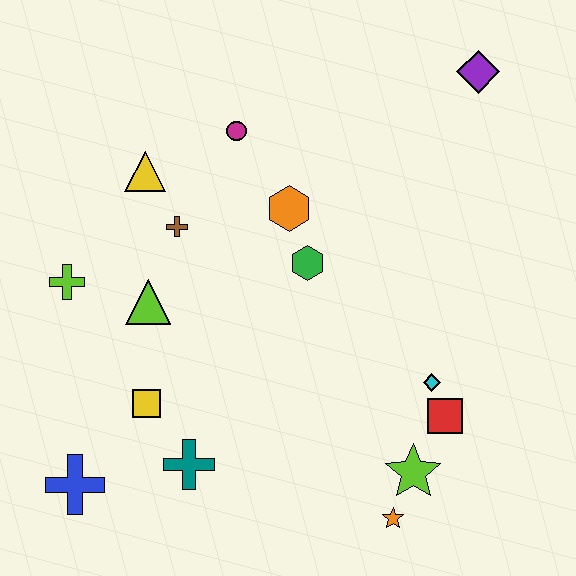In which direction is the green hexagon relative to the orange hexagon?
The green hexagon is below the orange hexagon.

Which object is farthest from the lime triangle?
The purple diamond is farthest from the lime triangle.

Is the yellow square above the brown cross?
No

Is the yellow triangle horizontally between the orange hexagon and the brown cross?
No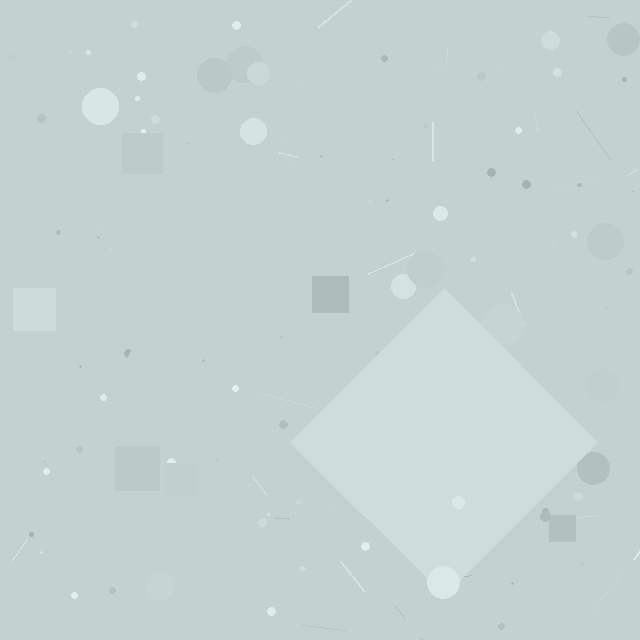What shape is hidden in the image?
A diamond is hidden in the image.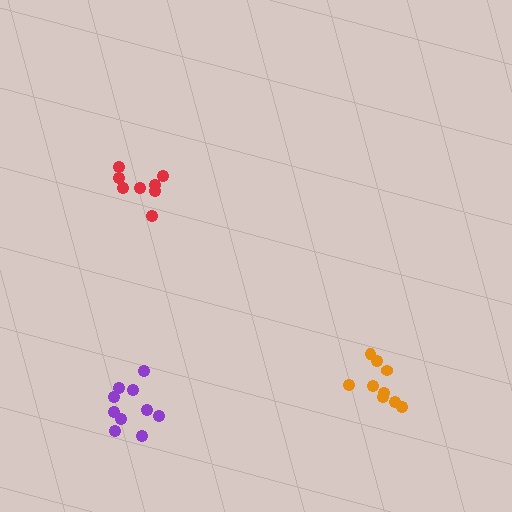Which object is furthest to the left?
The purple cluster is leftmost.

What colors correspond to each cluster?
The clusters are colored: orange, red, purple.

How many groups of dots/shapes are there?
There are 3 groups.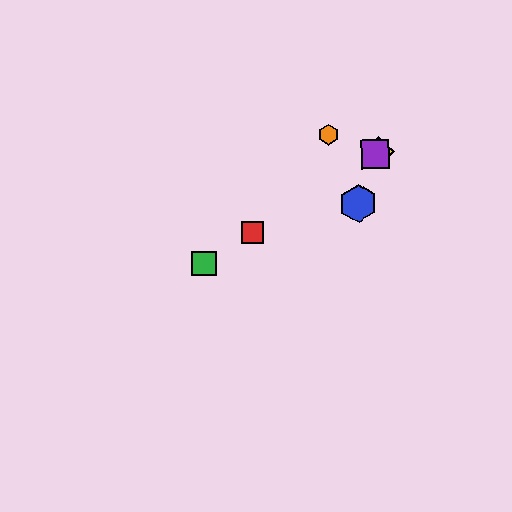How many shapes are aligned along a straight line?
4 shapes (the red square, the green square, the yellow diamond, the purple square) are aligned along a straight line.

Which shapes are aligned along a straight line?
The red square, the green square, the yellow diamond, the purple square are aligned along a straight line.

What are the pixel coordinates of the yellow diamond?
The yellow diamond is at (379, 152).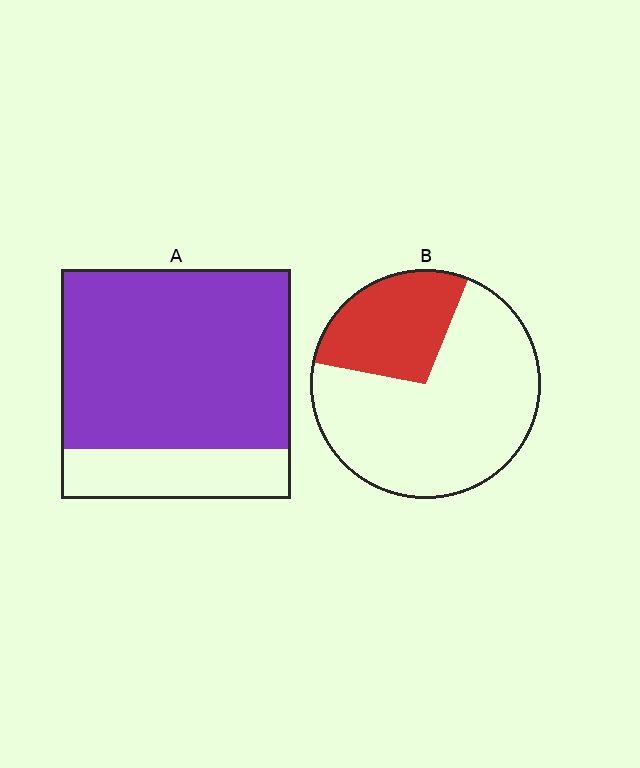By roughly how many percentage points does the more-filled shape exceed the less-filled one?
By roughly 50 percentage points (A over B).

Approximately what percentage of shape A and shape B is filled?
A is approximately 80% and B is approximately 30%.